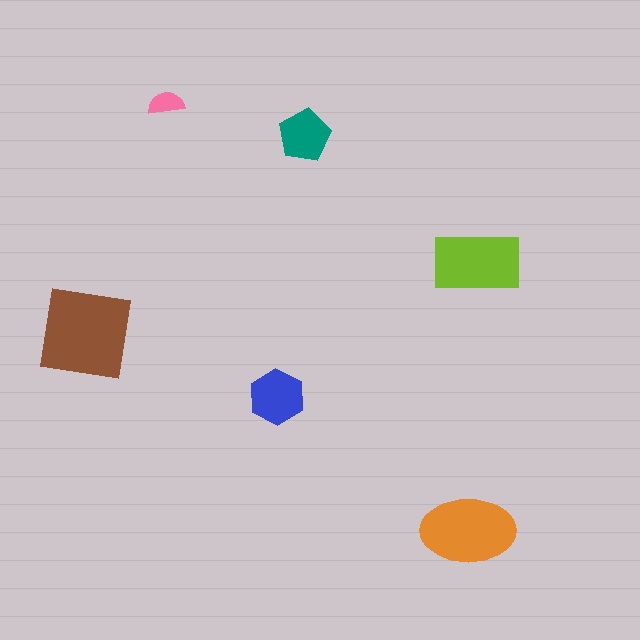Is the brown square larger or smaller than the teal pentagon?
Larger.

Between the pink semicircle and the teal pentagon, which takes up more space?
The teal pentagon.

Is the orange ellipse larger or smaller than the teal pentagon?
Larger.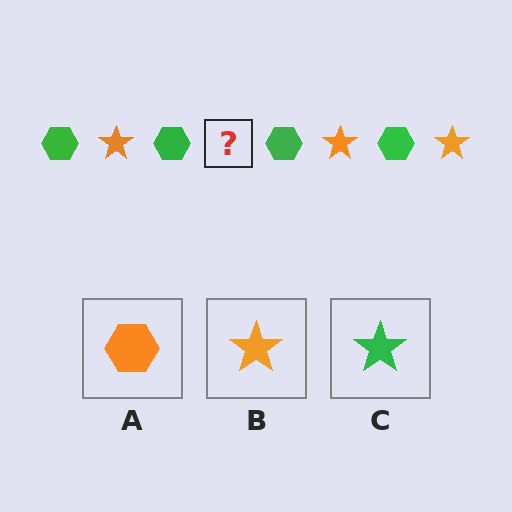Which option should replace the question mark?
Option B.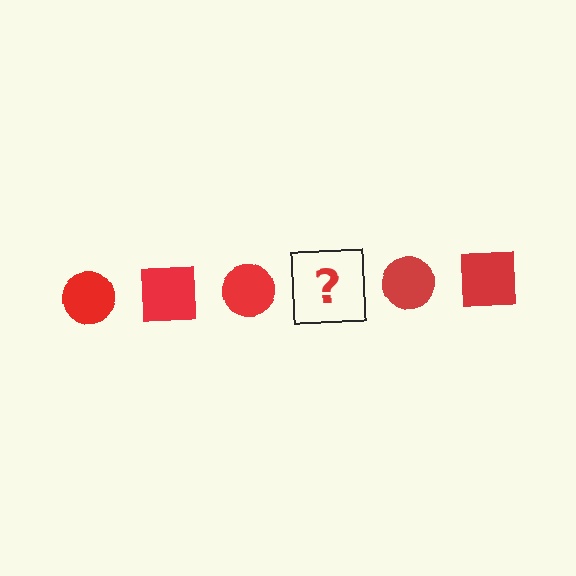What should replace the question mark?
The question mark should be replaced with a red square.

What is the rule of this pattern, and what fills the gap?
The rule is that the pattern cycles through circle, square shapes in red. The gap should be filled with a red square.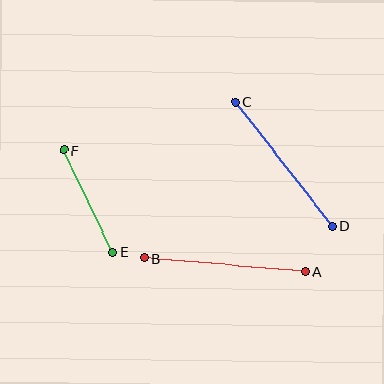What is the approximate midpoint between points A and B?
The midpoint is at approximately (225, 265) pixels.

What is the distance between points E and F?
The distance is approximately 114 pixels.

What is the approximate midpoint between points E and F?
The midpoint is at approximately (88, 201) pixels.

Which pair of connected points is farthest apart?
Points A and B are farthest apart.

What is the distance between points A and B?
The distance is approximately 161 pixels.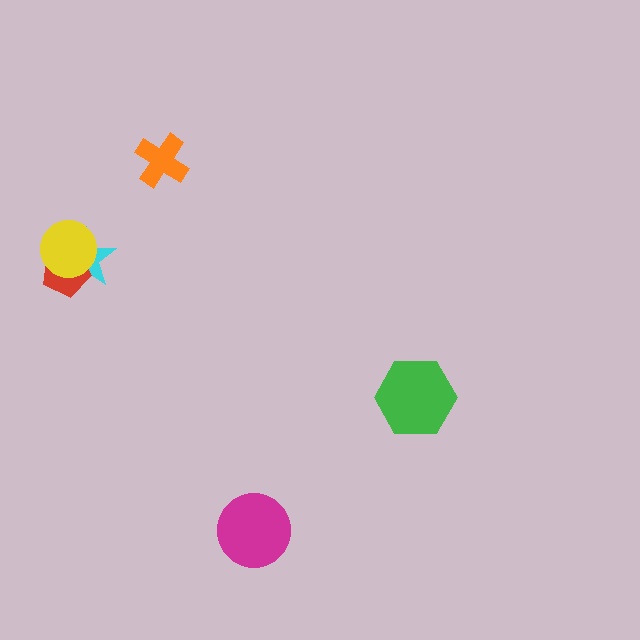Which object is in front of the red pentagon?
The yellow circle is in front of the red pentagon.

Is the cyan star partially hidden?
Yes, it is partially covered by another shape.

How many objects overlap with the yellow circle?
2 objects overlap with the yellow circle.